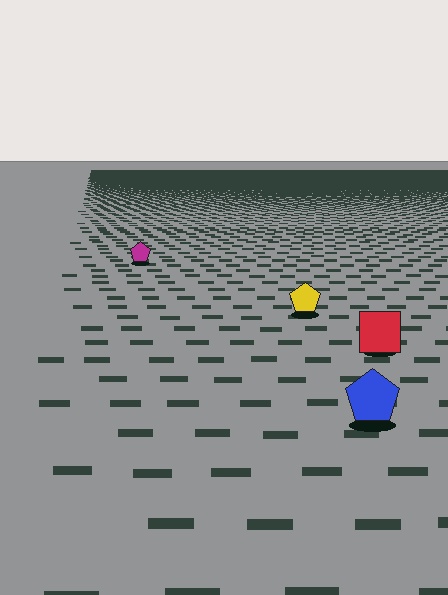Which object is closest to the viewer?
The blue pentagon is closest. The texture marks near it are larger and more spread out.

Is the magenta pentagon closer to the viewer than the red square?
No. The red square is closer — you can tell from the texture gradient: the ground texture is coarser near it.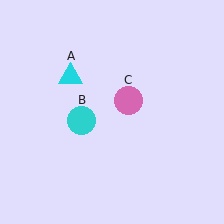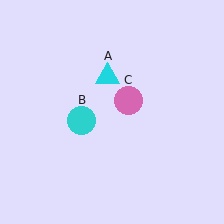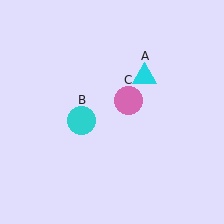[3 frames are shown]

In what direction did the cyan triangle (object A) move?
The cyan triangle (object A) moved right.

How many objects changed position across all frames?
1 object changed position: cyan triangle (object A).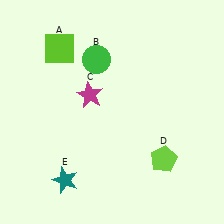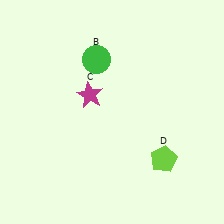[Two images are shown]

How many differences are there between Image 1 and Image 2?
There are 2 differences between the two images.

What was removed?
The lime square (A), the teal star (E) were removed in Image 2.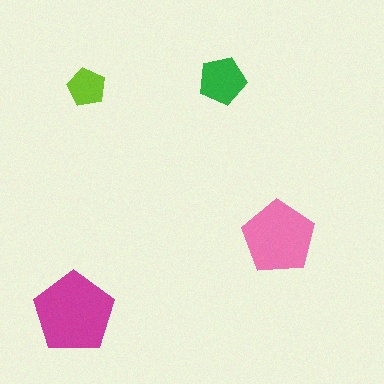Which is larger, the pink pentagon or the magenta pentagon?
The magenta one.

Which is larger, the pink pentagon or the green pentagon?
The pink one.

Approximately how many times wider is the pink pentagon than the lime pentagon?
About 2 times wider.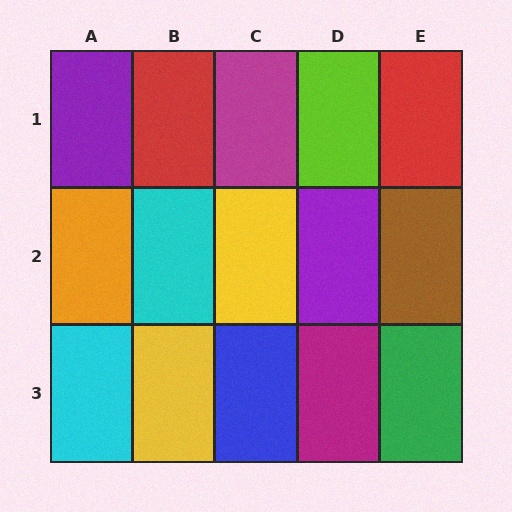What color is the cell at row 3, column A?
Cyan.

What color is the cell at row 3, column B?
Yellow.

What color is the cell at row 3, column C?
Blue.